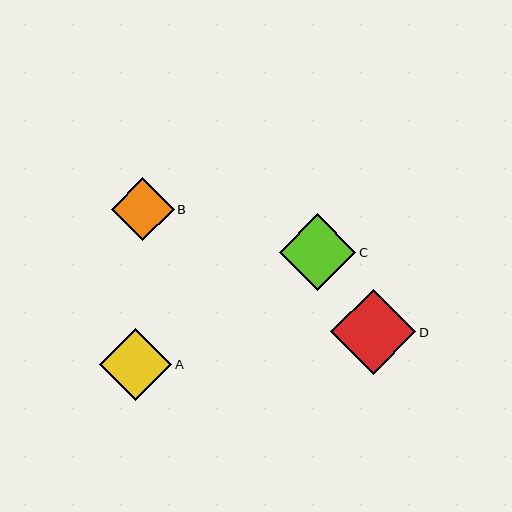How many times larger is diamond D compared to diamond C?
Diamond D is approximately 1.1 times the size of diamond C.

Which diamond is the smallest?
Diamond B is the smallest with a size of approximately 63 pixels.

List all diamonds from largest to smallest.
From largest to smallest: D, C, A, B.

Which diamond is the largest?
Diamond D is the largest with a size of approximately 85 pixels.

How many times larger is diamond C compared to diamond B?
Diamond C is approximately 1.2 times the size of diamond B.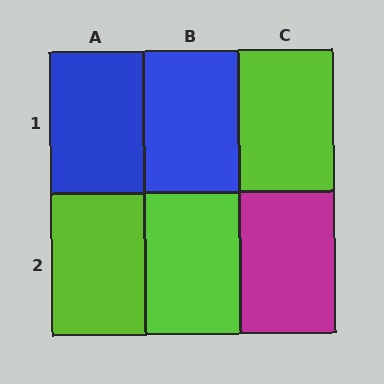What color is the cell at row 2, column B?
Lime.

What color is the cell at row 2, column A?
Lime.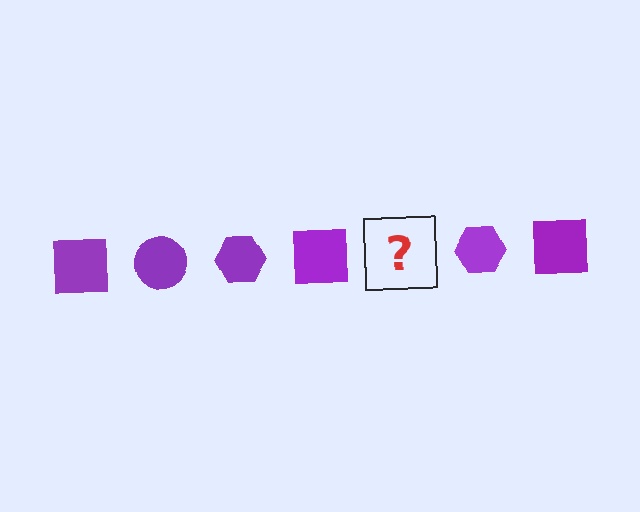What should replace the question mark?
The question mark should be replaced with a purple circle.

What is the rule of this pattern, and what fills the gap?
The rule is that the pattern cycles through square, circle, hexagon shapes in purple. The gap should be filled with a purple circle.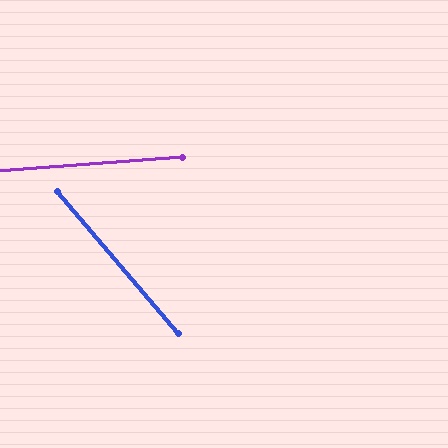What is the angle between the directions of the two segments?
Approximately 54 degrees.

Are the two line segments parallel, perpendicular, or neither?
Neither parallel nor perpendicular — they differ by about 54°.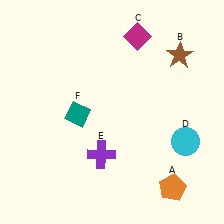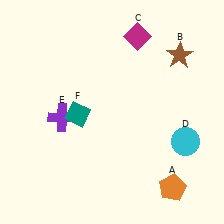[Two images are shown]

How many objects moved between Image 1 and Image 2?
1 object moved between the two images.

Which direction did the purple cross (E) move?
The purple cross (E) moved left.